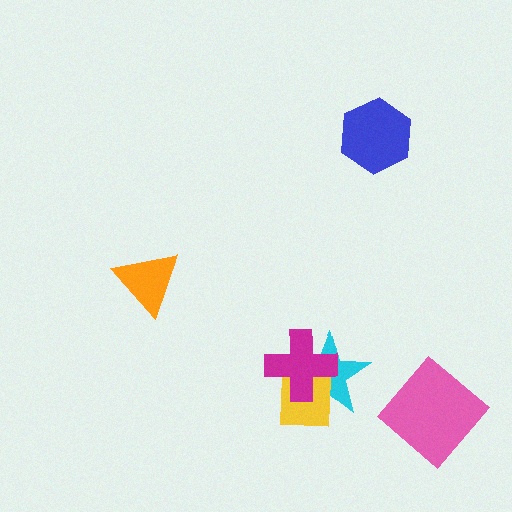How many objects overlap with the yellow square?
2 objects overlap with the yellow square.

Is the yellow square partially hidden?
Yes, it is partially covered by another shape.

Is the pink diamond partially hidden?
No, no other shape covers it.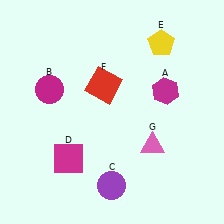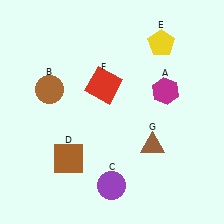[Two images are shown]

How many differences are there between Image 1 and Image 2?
There are 3 differences between the two images.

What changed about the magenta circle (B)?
In Image 1, B is magenta. In Image 2, it changed to brown.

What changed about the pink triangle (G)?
In Image 1, G is pink. In Image 2, it changed to brown.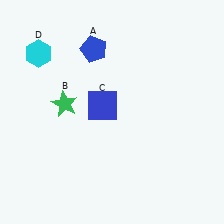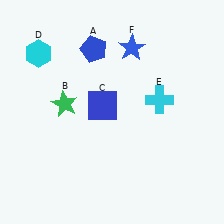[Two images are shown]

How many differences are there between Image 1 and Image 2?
There are 2 differences between the two images.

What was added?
A cyan cross (E), a blue star (F) were added in Image 2.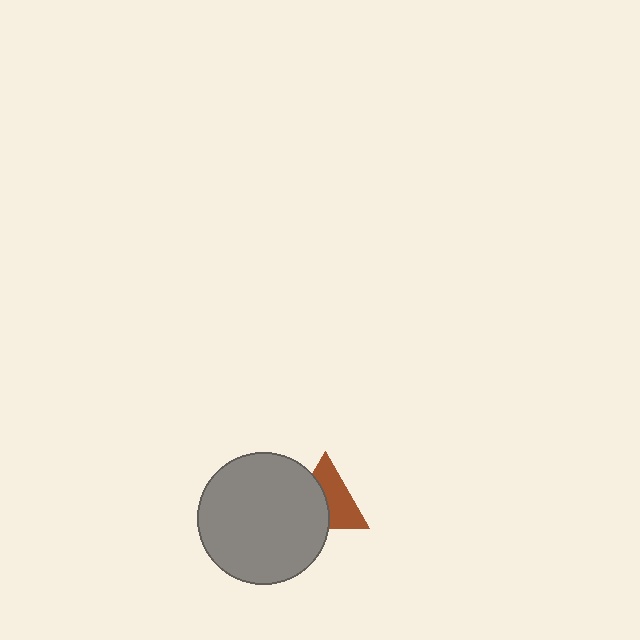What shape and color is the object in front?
The object in front is a gray circle.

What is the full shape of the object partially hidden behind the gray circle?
The partially hidden object is a brown triangle.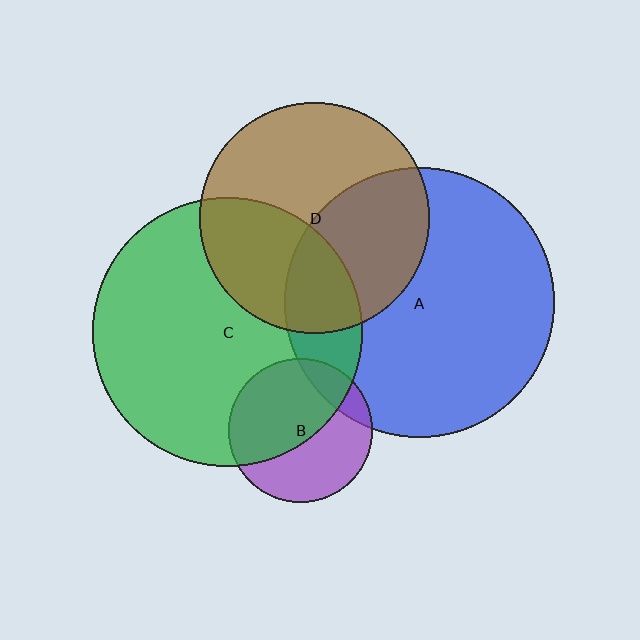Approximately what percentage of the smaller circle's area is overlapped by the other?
Approximately 40%.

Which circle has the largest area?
Circle A (blue).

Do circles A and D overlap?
Yes.